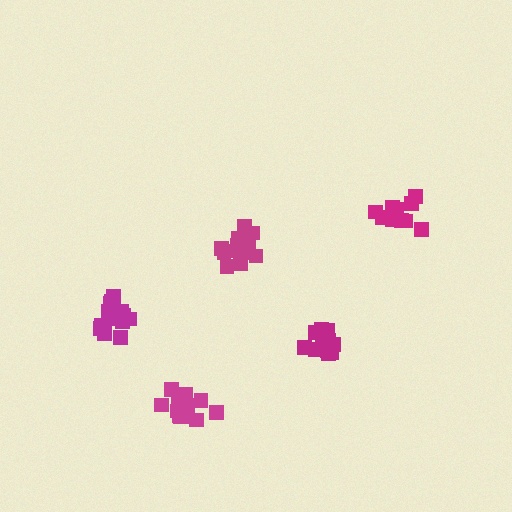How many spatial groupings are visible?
There are 5 spatial groupings.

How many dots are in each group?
Group 1: 16 dots, Group 2: 15 dots, Group 3: 15 dots, Group 4: 13 dots, Group 5: 16 dots (75 total).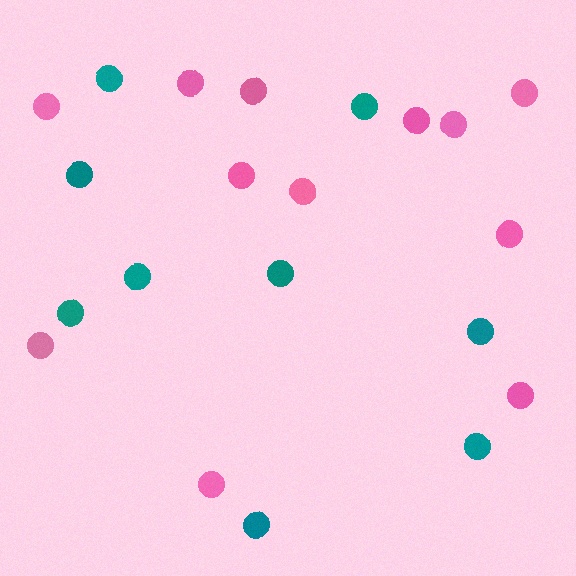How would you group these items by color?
There are 2 groups: one group of pink circles (12) and one group of teal circles (9).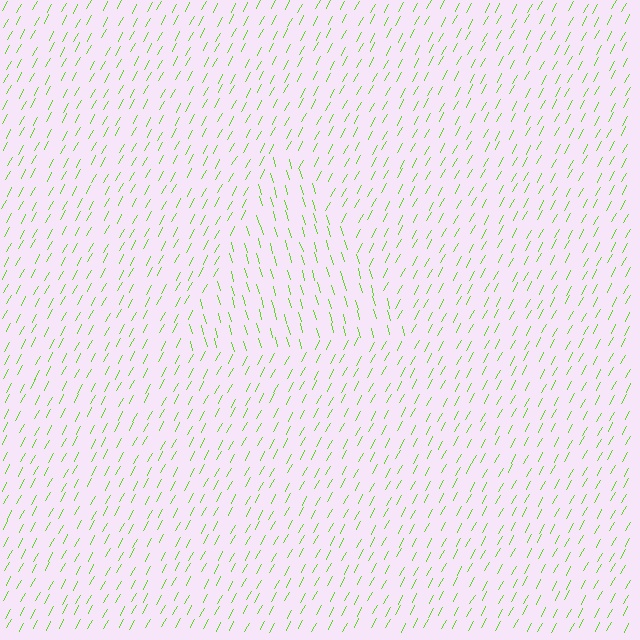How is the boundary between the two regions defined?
The boundary is defined purely by a change in line orientation (approximately 45 degrees difference). All lines are the same color and thickness.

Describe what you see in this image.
The image is filled with small lime line segments. A triangle region in the image has lines oriented differently from the surrounding lines, creating a visible texture boundary.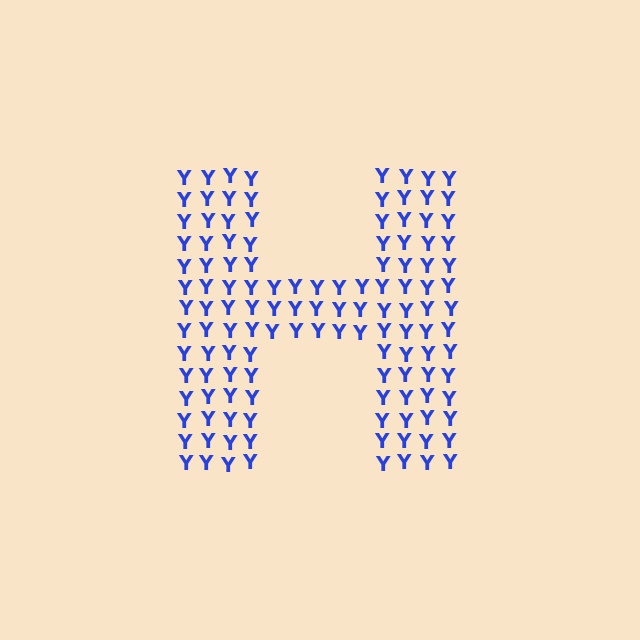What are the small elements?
The small elements are letter Y's.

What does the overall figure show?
The overall figure shows the letter H.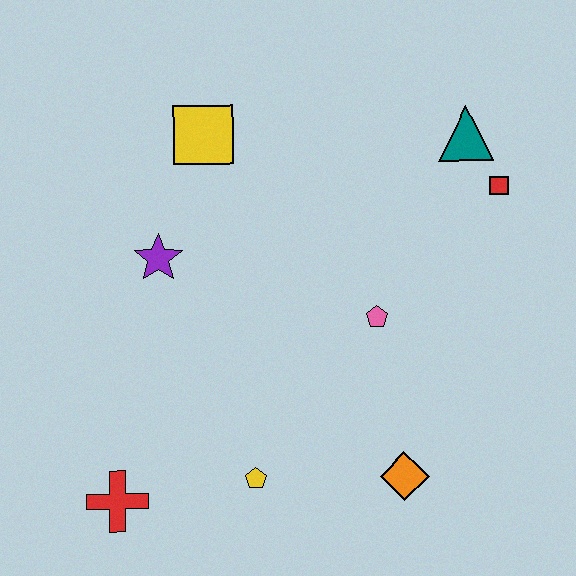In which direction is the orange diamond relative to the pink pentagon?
The orange diamond is below the pink pentagon.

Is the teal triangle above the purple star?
Yes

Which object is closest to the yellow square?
The purple star is closest to the yellow square.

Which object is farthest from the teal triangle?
The red cross is farthest from the teal triangle.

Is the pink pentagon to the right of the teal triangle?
No